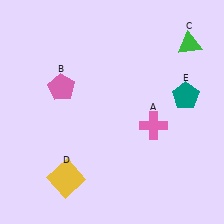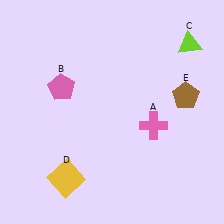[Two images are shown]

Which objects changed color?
C changed from green to lime. E changed from teal to brown.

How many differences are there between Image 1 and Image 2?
There are 2 differences between the two images.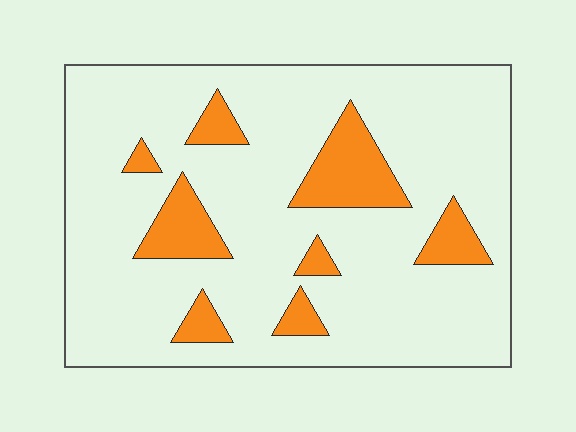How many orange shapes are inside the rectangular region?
8.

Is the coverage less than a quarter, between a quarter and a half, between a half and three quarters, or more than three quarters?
Less than a quarter.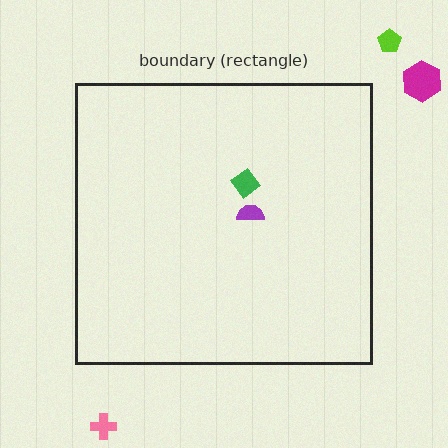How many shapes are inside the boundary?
2 inside, 3 outside.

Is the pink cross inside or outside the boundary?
Outside.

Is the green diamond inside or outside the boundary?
Inside.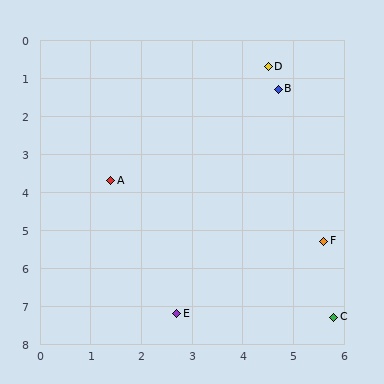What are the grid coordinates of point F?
Point F is at approximately (5.6, 5.3).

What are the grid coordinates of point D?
Point D is at approximately (4.5, 0.7).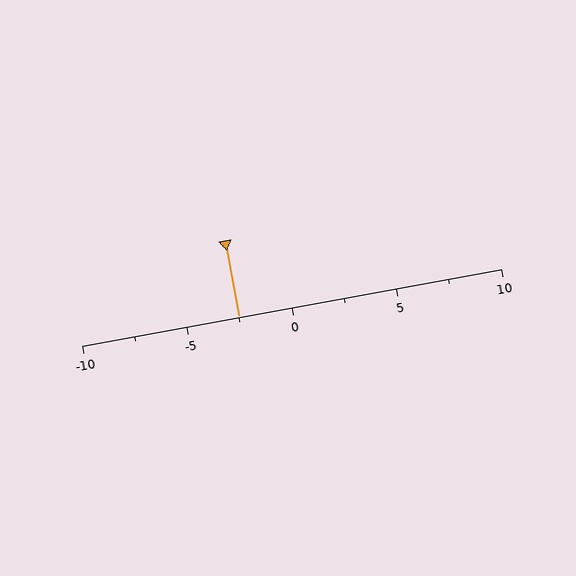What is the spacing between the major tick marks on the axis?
The major ticks are spaced 5 apart.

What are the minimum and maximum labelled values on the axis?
The axis runs from -10 to 10.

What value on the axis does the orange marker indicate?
The marker indicates approximately -2.5.